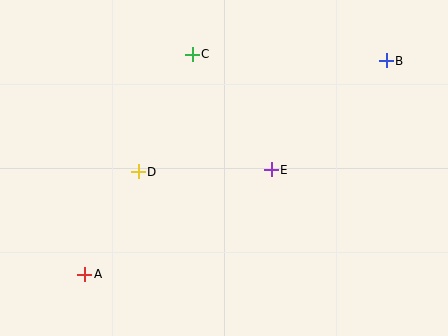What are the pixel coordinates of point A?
Point A is at (85, 274).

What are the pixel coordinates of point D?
Point D is at (138, 172).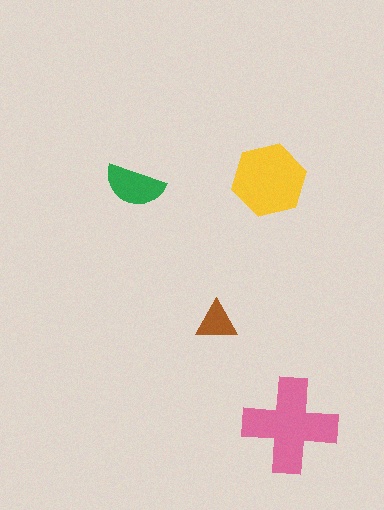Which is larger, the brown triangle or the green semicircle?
The green semicircle.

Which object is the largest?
The pink cross.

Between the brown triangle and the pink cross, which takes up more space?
The pink cross.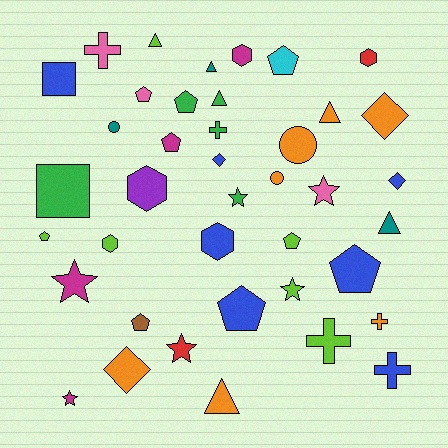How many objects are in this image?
There are 40 objects.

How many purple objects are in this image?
There is 1 purple object.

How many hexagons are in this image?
There are 5 hexagons.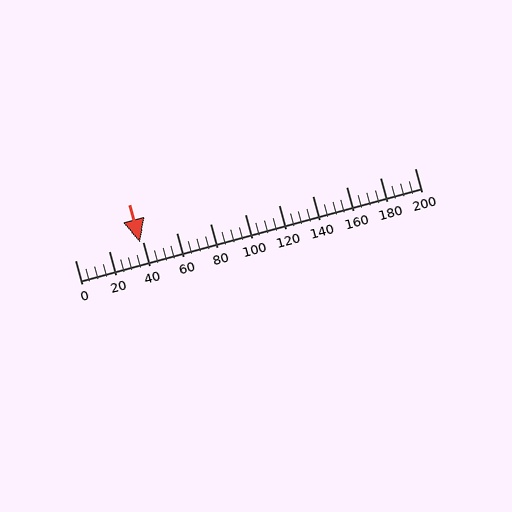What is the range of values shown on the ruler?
The ruler shows values from 0 to 200.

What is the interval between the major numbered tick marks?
The major tick marks are spaced 20 units apart.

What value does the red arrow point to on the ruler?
The red arrow points to approximately 38.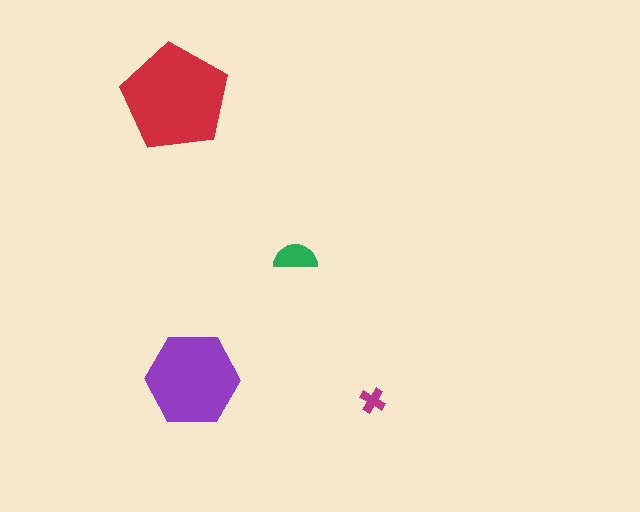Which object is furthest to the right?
The magenta cross is rightmost.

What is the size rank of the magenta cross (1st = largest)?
4th.